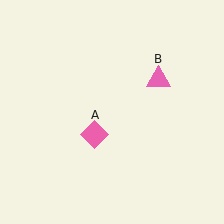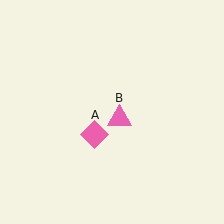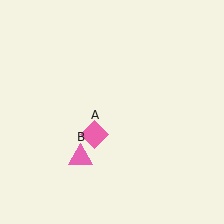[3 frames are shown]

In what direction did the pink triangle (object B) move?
The pink triangle (object B) moved down and to the left.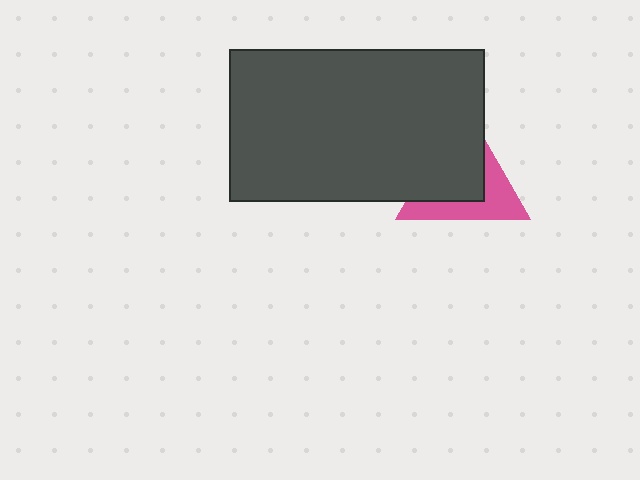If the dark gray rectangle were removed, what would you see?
You would see the complete pink triangle.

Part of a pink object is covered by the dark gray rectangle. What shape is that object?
It is a triangle.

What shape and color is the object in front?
The object in front is a dark gray rectangle.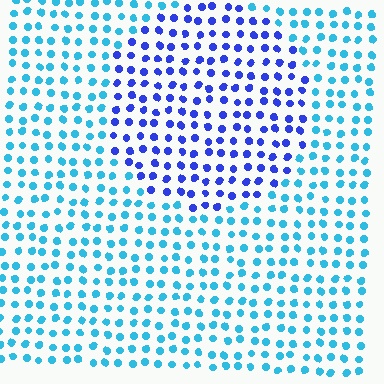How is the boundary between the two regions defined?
The boundary is defined purely by a slight shift in hue (about 43 degrees). Spacing, size, and orientation are identical on both sides.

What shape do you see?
I see a circle.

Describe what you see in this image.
The image is filled with small cyan elements in a uniform arrangement. A circle-shaped region is visible where the elements are tinted to a slightly different hue, forming a subtle color boundary.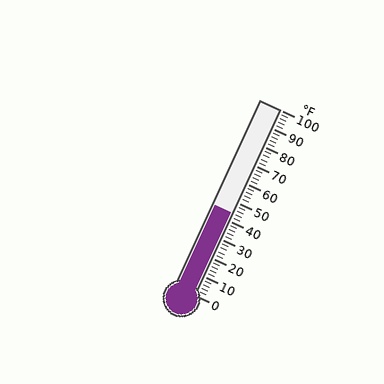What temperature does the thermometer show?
The thermometer shows approximately 44°F.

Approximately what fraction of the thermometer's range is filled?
The thermometer is filled to approximately 45% of its range.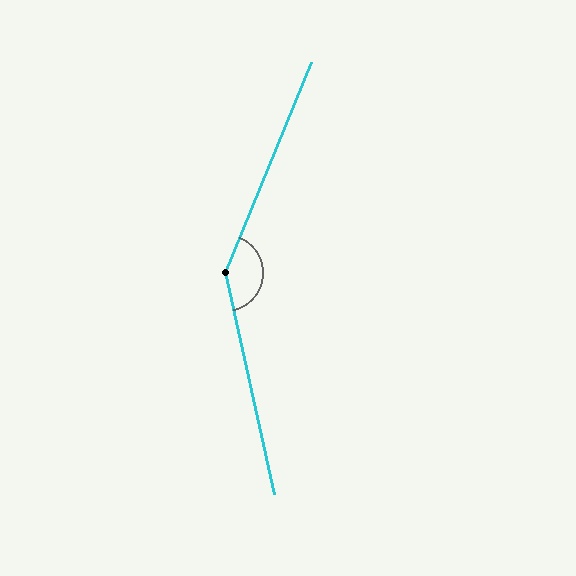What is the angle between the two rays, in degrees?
Approximately 145 degrees.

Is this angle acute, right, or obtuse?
It is obtuse.